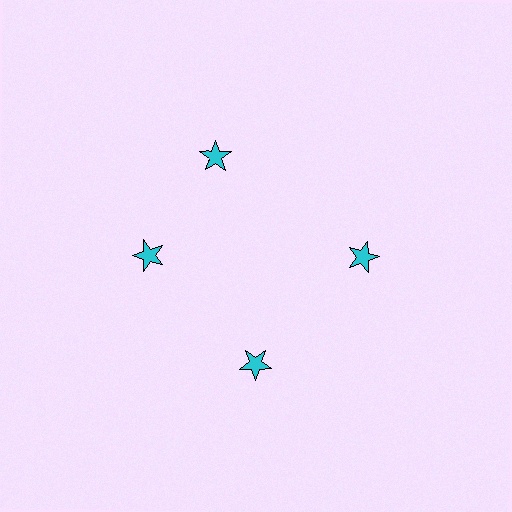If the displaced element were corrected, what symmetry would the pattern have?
It would have 4-fold rotational symmetry — the pattern would map onto itself every 90 degrees.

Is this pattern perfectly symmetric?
No. The 4 cyan stars are arranged in a ring, but one element near the 12 o'clock position is rotated out of alignment along the ring, breaking the 4-fold rotational symmetry.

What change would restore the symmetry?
The symmetry would be restored by rotating it back into even spacing with its neighbors so that all 4 stars sit at equal angles and equal distance from the center.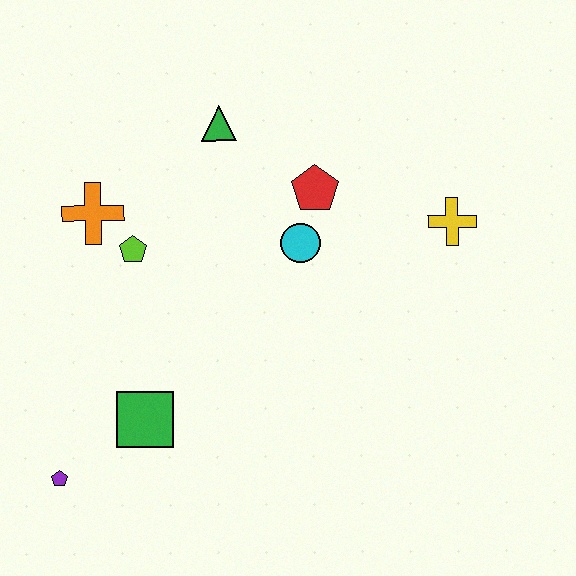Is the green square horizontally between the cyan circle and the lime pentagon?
Yes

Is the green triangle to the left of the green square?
No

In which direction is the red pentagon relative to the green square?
The red pentagon is above the green square.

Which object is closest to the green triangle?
The red pentagon is closest to the green triangle.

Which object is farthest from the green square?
The yellow cross is farthest from the green square.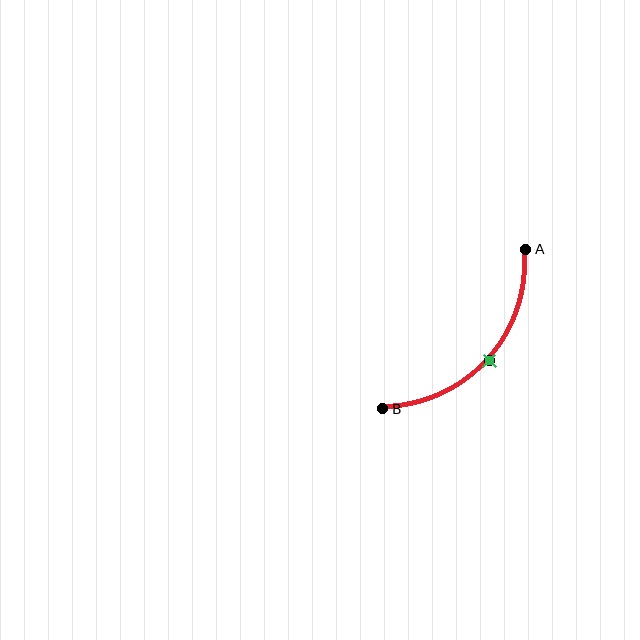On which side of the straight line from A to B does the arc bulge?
The arc bulges below and to the right of the straight line connecting A and B.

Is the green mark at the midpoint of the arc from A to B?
Yes. The green mark lies on the arc at equal arc-length from both A and B — it is the arc midpoint.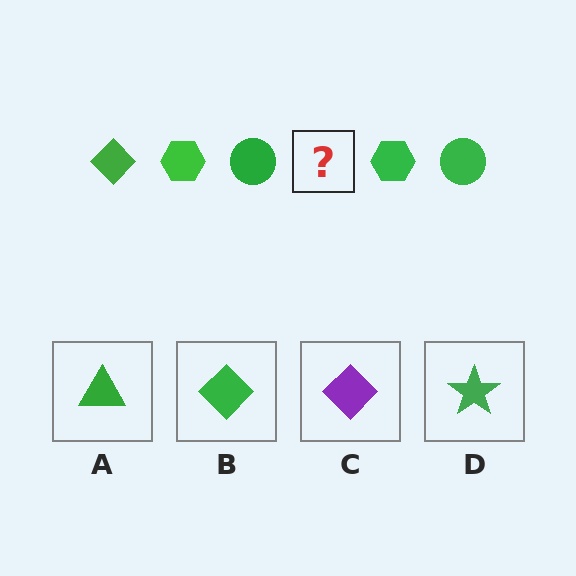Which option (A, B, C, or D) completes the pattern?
B.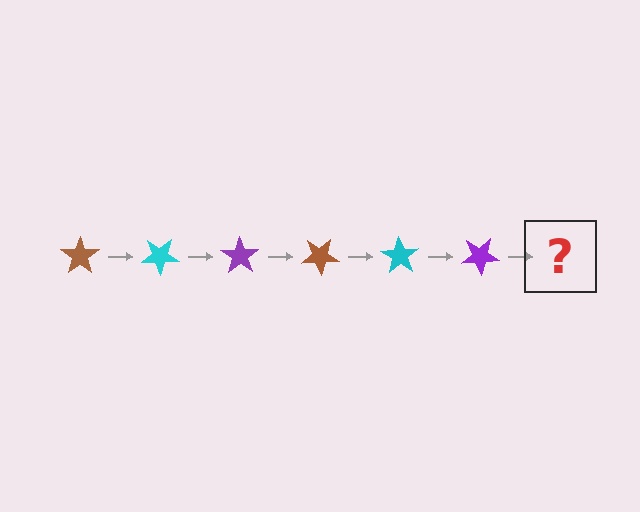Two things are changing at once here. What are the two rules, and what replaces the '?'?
The two rules are that it rotates 35 degrees each step and the color cycles through brown, cyan, and purple. The '?' should be a brown star, rotated 210 degrees from the start.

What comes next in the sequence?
The next element should be a brown star, rotated 210 degrees from the start.